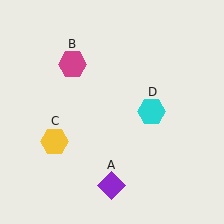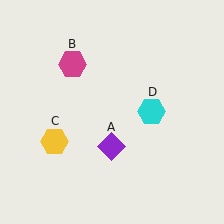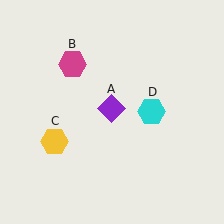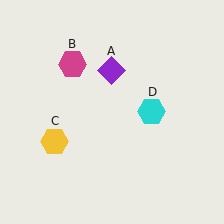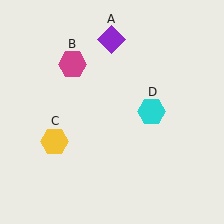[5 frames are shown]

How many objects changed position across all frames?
1 object changed position: purple diamond (object A).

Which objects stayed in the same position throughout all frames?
Magenta hexagon (object B) and yellow hexagon (object C) and cyan hexagon (object D) remained stationary.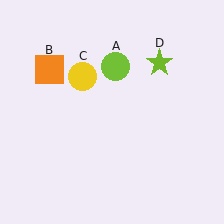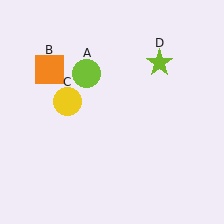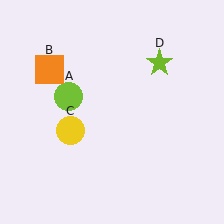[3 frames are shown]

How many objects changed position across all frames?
2 objects changed position: lime circle (object A), yellow circle (object C).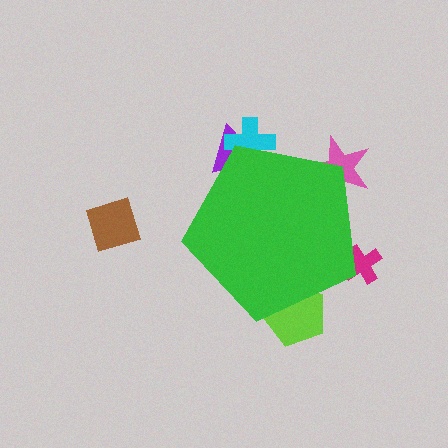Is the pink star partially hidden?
Yes, the pink star is partially hidden behind the green pentagon.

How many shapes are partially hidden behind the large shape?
5 shapes are partially hidden.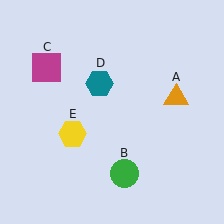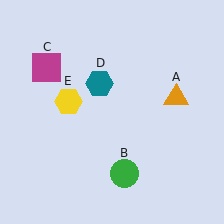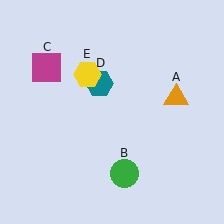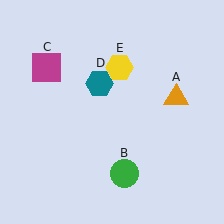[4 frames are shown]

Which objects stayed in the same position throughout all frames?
Orange triangle (object A) and green circle (object B) and magenta square (object C) and teal hexagon (object D) remained stationary.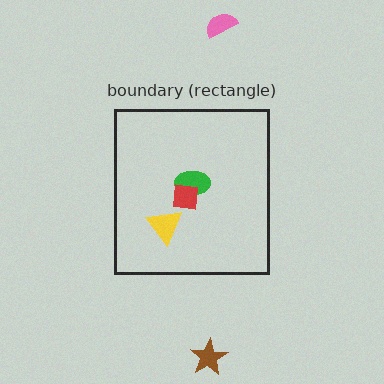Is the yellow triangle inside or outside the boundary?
Inside.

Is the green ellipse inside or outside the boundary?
Inside.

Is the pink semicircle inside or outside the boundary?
Outside.